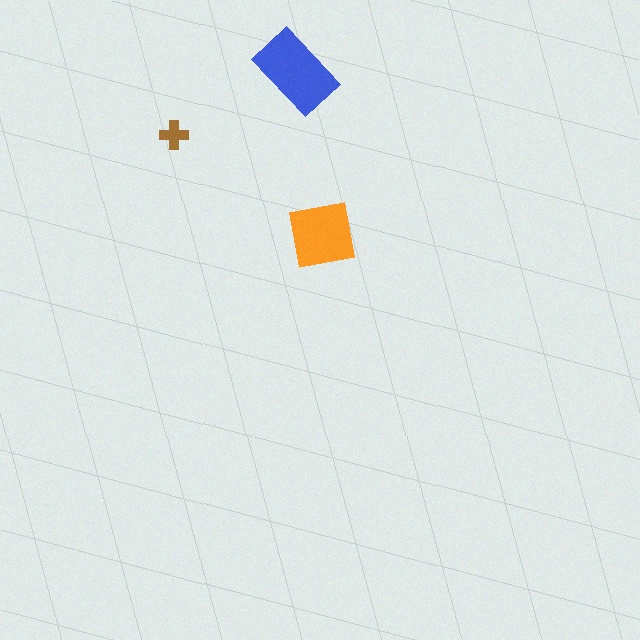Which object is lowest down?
The orange square is bottommost.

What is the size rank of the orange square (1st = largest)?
2nd.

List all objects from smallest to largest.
The brown cross, the orange square, the blue rectangle.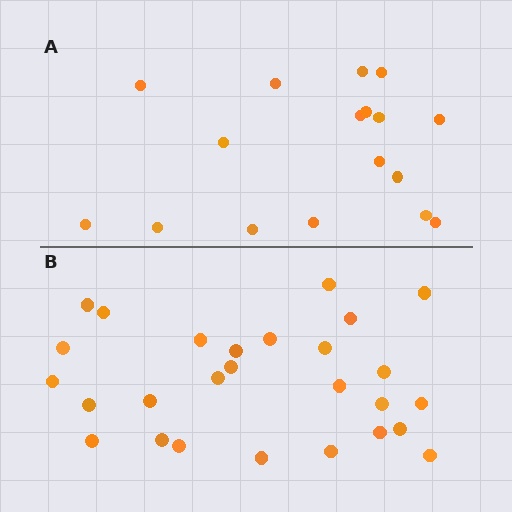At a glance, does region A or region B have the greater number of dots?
Region B (the bottom region) has more dots.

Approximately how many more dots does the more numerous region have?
Region B has roughly 10 or so more dots than region A.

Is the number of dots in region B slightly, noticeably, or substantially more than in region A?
Region B has substantially more. The ratio is roughly 1.6 to 1.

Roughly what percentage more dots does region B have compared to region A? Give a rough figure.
About 60% more.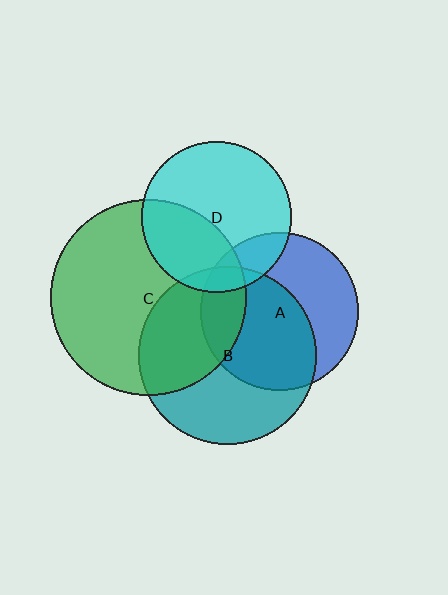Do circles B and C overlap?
Yes.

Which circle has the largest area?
Circle C (green).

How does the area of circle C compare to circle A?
Approximately 1.5 times.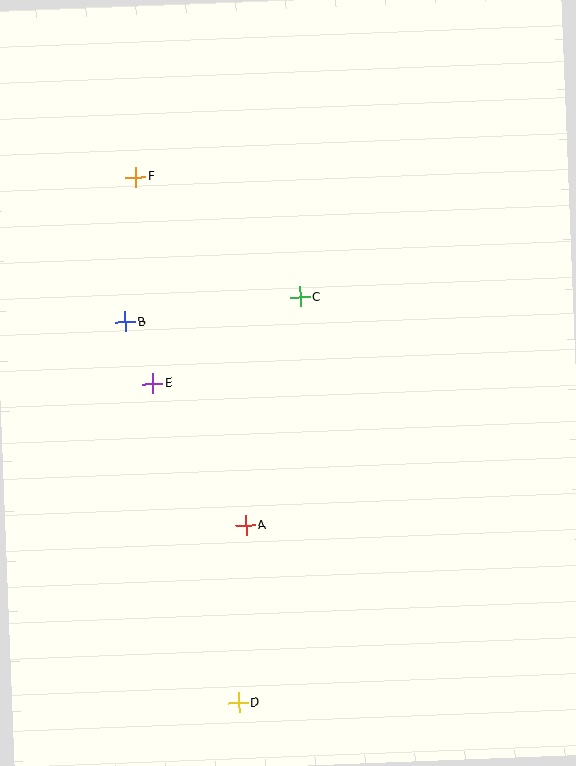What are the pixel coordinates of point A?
Point A is at (246, 525).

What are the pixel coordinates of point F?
Point F is at (136, 177).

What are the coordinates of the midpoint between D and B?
The midpoint between D and B is at (182, 512).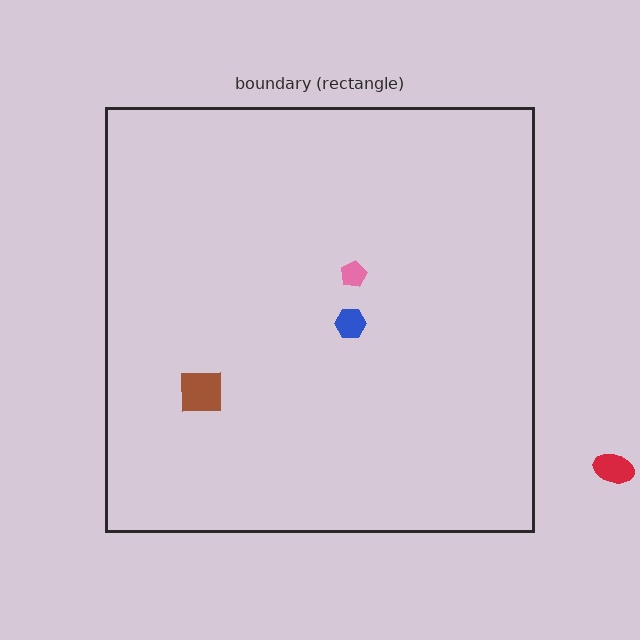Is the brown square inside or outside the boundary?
Inside.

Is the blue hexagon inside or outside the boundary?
Inside.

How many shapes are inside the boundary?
3 inside, 1 outside.